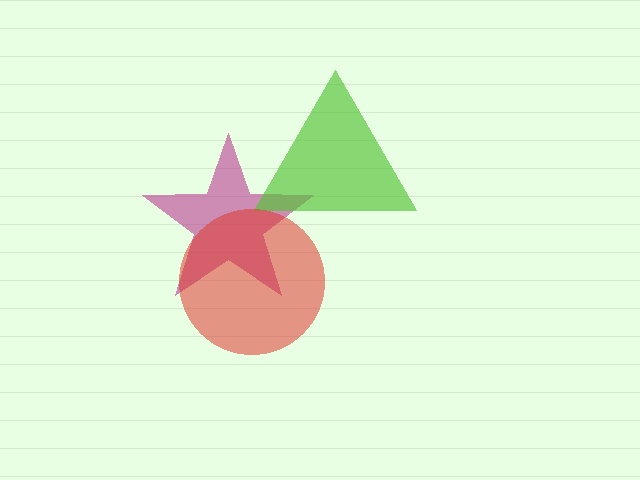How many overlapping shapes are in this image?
There are 3 overlapping shapes in the image.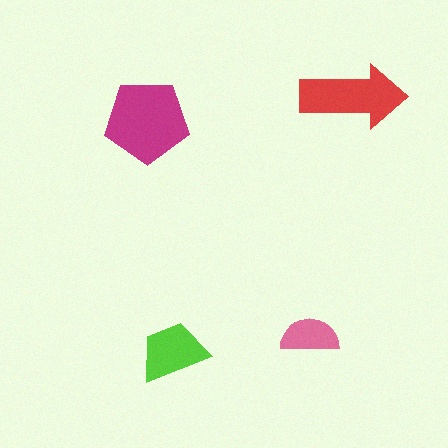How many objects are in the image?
There are 4 objects in the image.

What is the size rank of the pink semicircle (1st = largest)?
4th.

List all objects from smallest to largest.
The pink semicircle, the lime trapezoid, the red arrow, the magenta pentagon.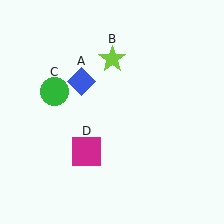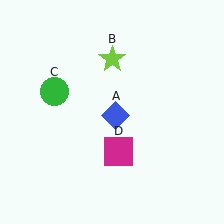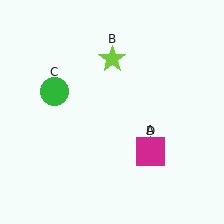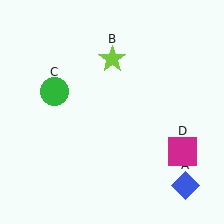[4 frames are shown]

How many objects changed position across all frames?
2 objects changed position: blue diamond (object A), magenta square (object D).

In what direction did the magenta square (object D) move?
The magenta square (object D) moved right.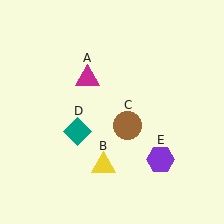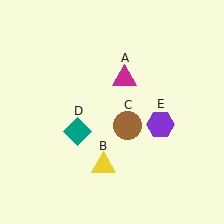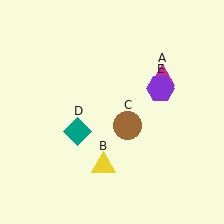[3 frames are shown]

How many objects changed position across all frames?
2 objects changed position: magenta triangle (object A), purple hexagon (object E).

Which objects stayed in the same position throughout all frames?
Yellow triangle (object B) and brown circle (object C) and teal diamond (object D) remained stationary.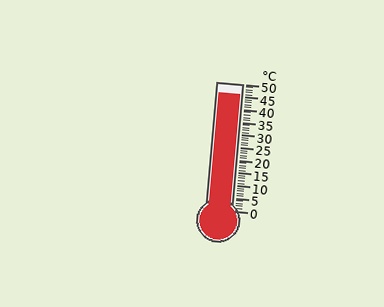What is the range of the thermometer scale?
The thermometer scale ranges from 0°C to 50°C.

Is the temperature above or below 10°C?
The temperature is above 10°C.